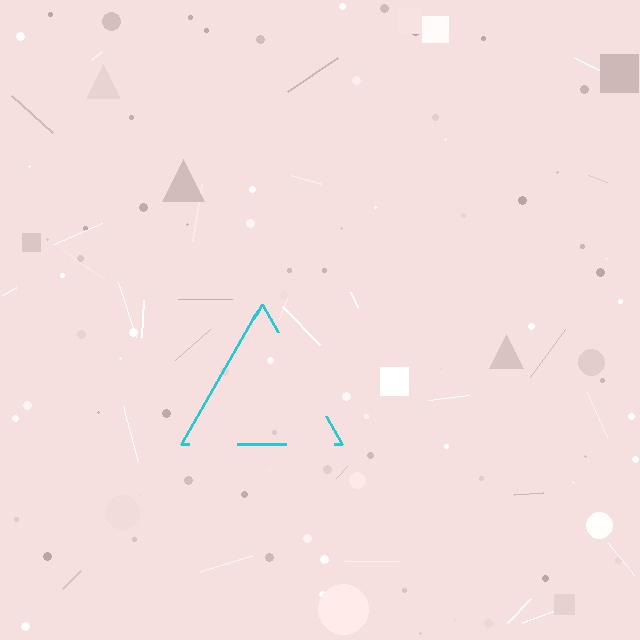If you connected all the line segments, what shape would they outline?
They would outline a triangle.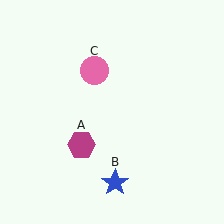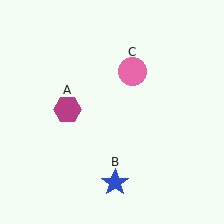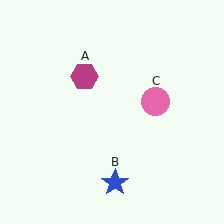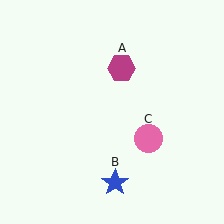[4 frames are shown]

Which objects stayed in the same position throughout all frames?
Blue star (object B) remained stationary.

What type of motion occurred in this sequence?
The magenta hexagon (object A), pink circle (object C) rotated clockwise around the center of the scene.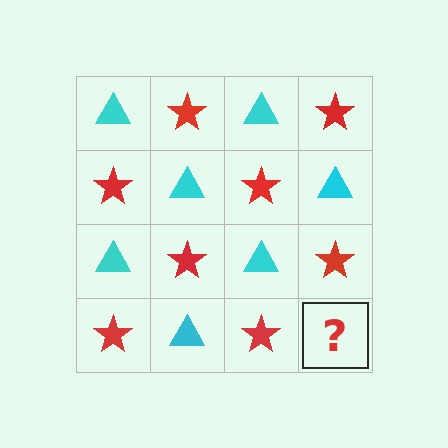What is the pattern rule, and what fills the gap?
The rule is that it alternates cyan triangle and red star in a checkerboard pattern. The gap should be filled with a cyan triangle.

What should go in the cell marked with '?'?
The missing cell should contain a cyan triangle.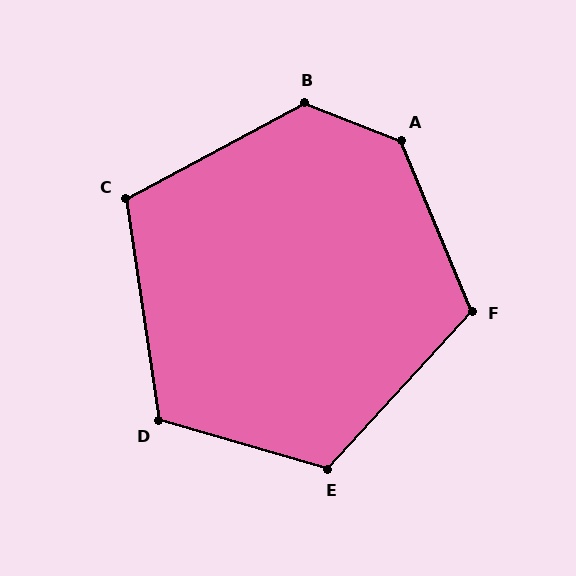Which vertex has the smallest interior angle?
C, at approximately 110 degrees.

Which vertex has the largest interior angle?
A, at approximately 134 degrees.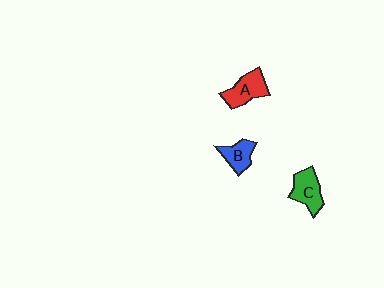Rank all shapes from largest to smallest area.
From largest to smallest: A (red), C (green), B (blue).